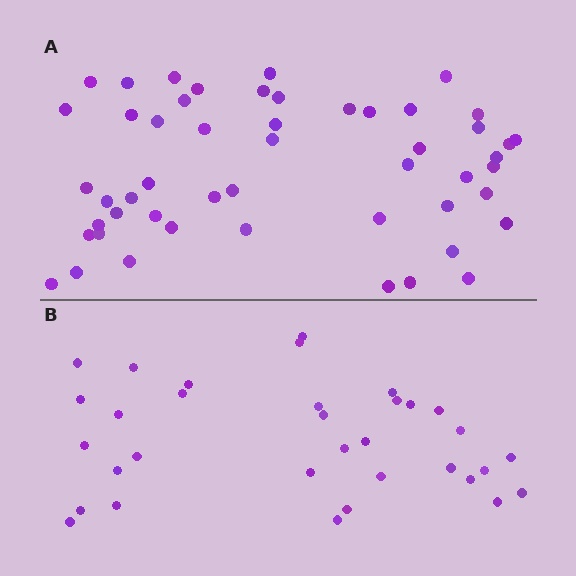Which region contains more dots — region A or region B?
Region A (the top region) has more dots.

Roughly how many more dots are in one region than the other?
Region A has approximately 20 more dots than region B.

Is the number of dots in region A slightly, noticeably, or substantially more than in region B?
Region A has substantially more. The ratio is roughly 1.5 to 1.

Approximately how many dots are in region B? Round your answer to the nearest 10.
About 30 dots. (The exact count is 33, which rounds to 30.)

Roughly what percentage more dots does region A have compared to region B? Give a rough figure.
About 55% more.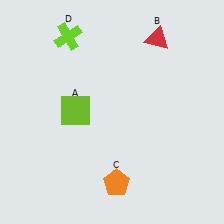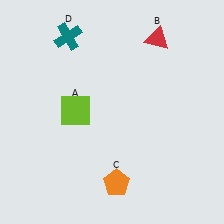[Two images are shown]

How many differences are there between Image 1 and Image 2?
There is 1 difference between the two images.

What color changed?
The cross (D) changed from lime in Image 1 to teal in Image 2.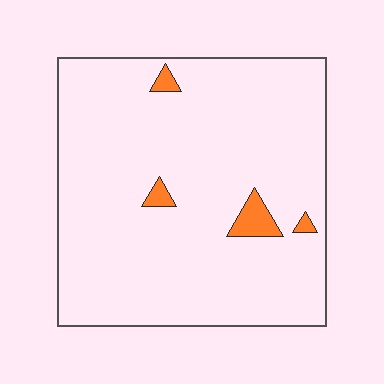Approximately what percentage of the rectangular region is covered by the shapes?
Approximately 5%.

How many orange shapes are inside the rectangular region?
4.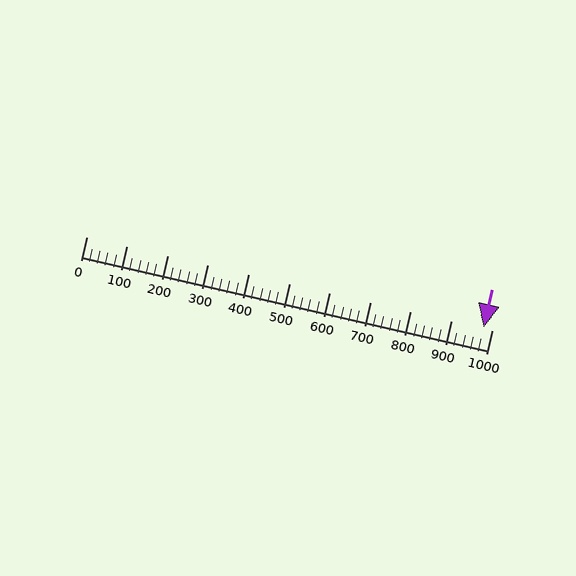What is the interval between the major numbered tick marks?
The major tick marks are spaced 100 units apart.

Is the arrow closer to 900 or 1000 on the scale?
The arrow is closer to 1000.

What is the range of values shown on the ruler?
The ruler shows values from 0 to 1000.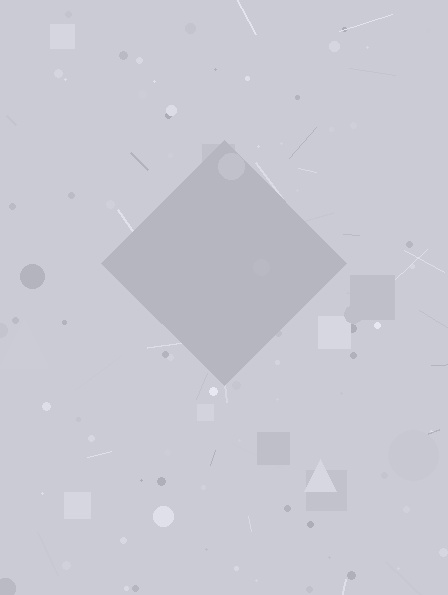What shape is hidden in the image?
A diamond is hidden in the image.